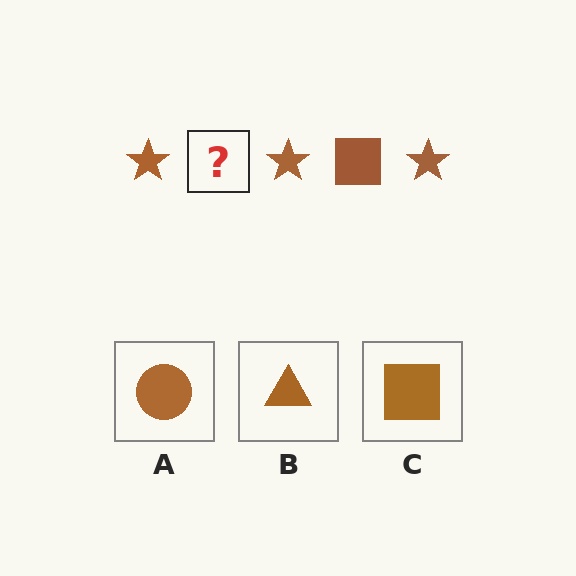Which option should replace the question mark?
Option C.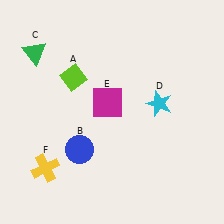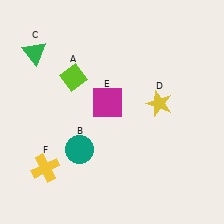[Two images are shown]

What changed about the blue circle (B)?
In Image 1, B is blue. In Image 2, it changed to teal.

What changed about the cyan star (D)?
In Image 1, D is cyan. In Image 2, it changed to yellow.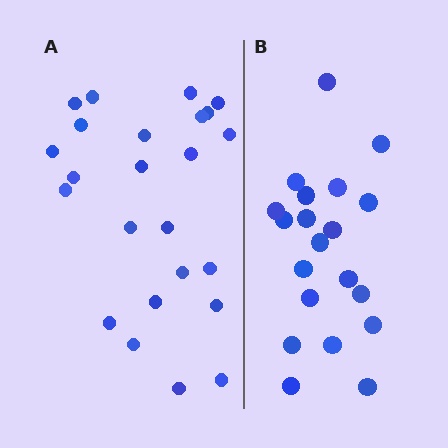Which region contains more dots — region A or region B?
Region A (the left region) has more dots.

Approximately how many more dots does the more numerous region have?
Region A has about 4 more dots than region B.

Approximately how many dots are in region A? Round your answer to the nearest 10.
About 20 dots. (The exact count is 24, which rounds to 20.)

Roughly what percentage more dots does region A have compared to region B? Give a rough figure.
About 20% more.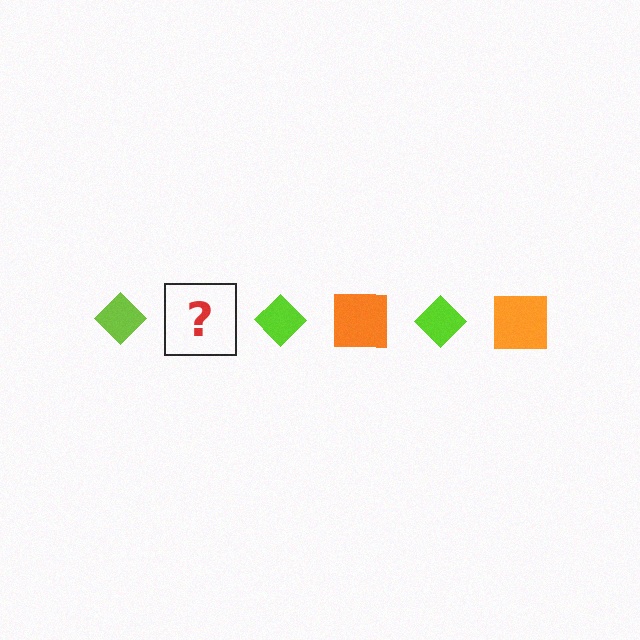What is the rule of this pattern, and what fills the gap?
The rule is that the pattern alternates between lime diamond and orange square. The gap should be filled with an orange square.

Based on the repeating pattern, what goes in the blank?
The blank should be an orange square.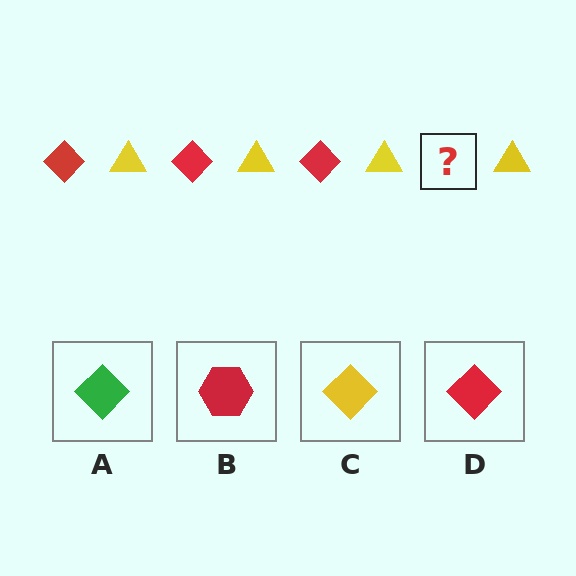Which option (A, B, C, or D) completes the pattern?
D.